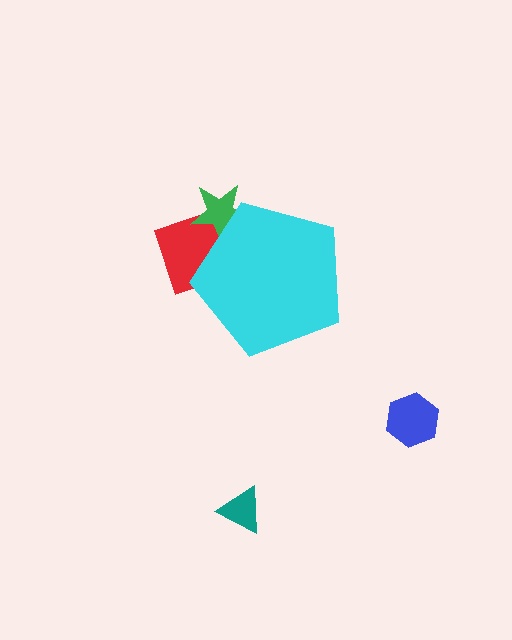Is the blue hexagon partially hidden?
No, the blue hexagon is fully visible.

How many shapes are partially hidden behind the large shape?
2 shapes are partially hidden.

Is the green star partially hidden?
Yes, the green star is partially hidden behind the cyan pentagon.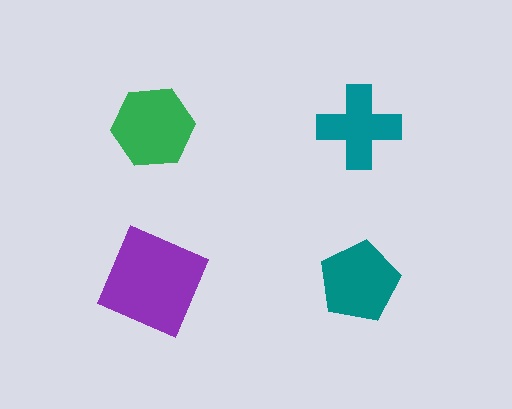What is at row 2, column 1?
A purple square.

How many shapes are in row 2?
2 shapes.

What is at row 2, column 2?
A teal pentagon.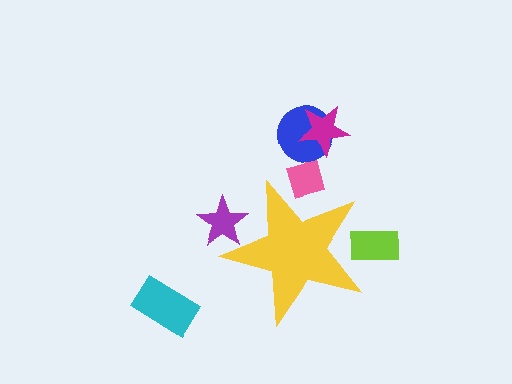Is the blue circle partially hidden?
No, the blue circle is fully visible.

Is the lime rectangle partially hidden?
Yes, the lime rectangle is partially hidden behind the yellow star.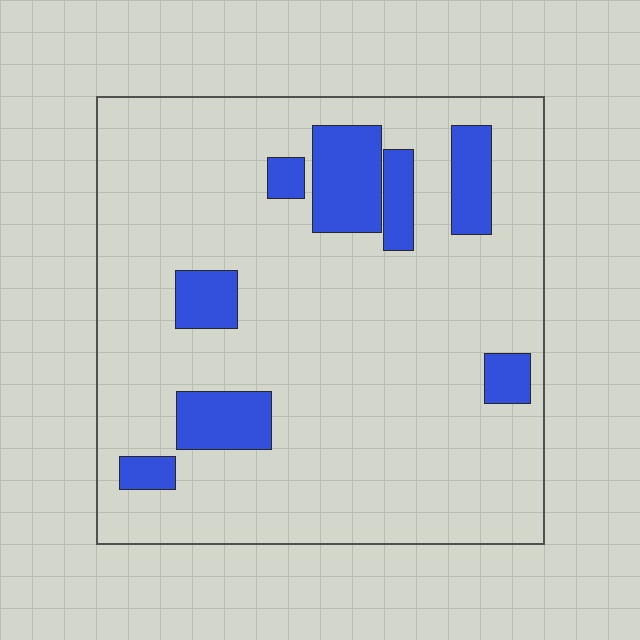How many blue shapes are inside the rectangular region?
8.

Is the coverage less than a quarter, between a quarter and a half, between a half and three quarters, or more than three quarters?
Less than a quarter.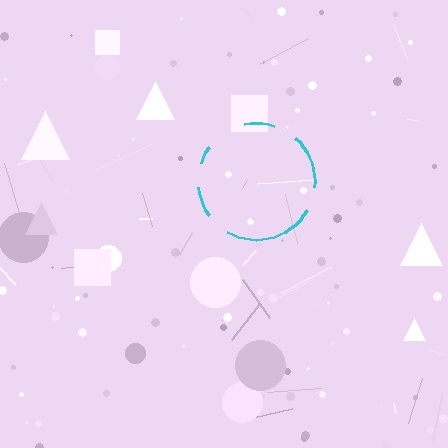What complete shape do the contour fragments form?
The contour fragments form a circle.